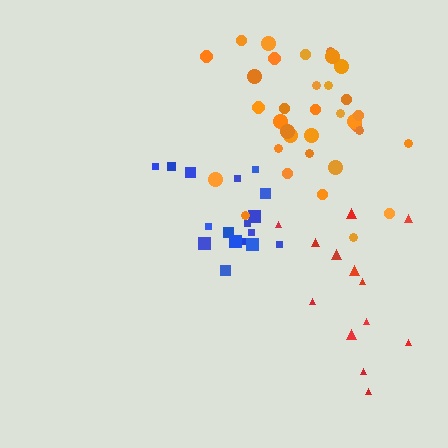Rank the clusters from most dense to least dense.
orange, blue, red.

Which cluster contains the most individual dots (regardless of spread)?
Orange (34).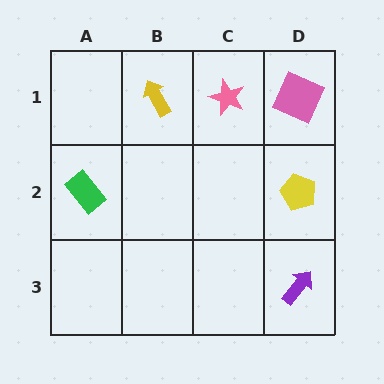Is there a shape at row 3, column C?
No, that cell is empty.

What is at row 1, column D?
A pink square.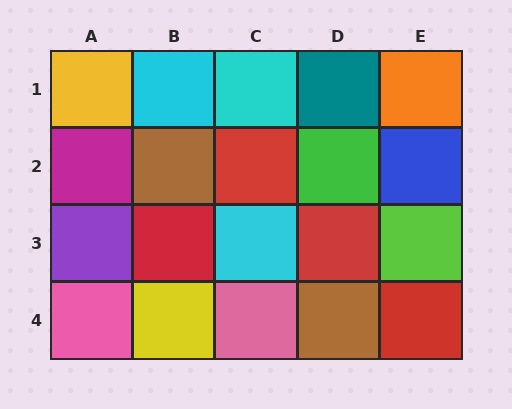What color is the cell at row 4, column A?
Pink.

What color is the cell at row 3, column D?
Red.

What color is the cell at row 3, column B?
Red.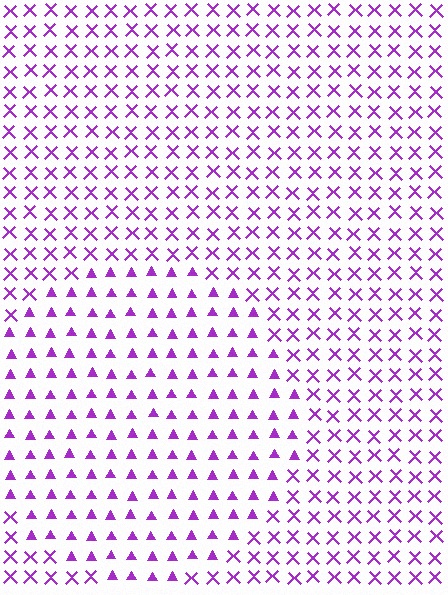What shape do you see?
I see a circle.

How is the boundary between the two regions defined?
The boundary is defined by a change in element shape: triangles inside vs. X marks outside. All elements share the same color and spacing.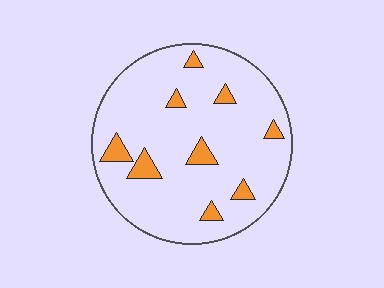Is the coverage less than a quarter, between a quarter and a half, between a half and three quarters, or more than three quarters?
Less than a quarter.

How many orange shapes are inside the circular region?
9.